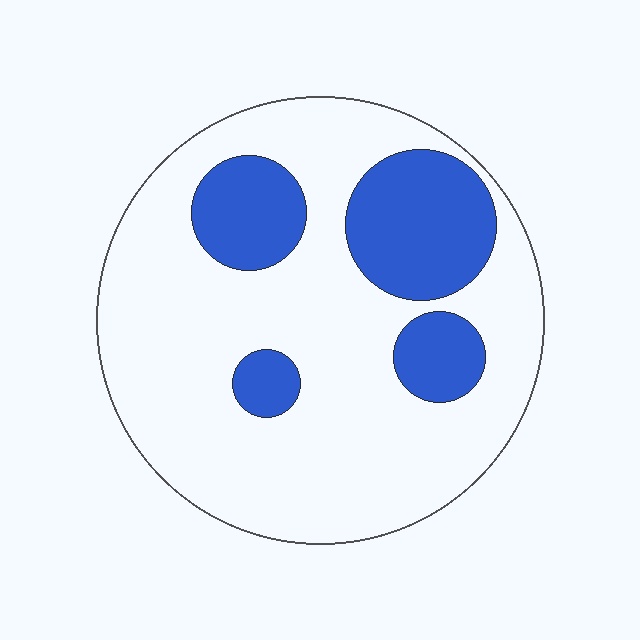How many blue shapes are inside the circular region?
4.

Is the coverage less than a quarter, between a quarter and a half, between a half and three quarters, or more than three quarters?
Less than a quarter.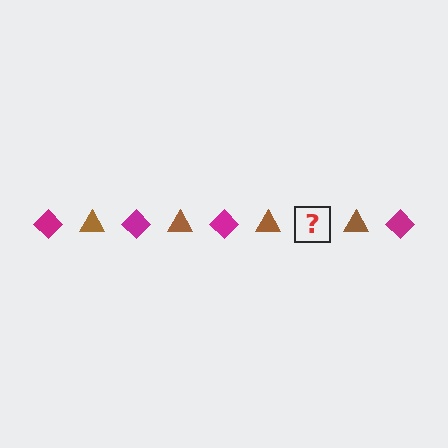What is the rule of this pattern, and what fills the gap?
The rule is that the pattern alternates between magenta diamond and brown triangle. The gap should be filled with a magenta diamond.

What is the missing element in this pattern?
The missing element is a magenta diamond.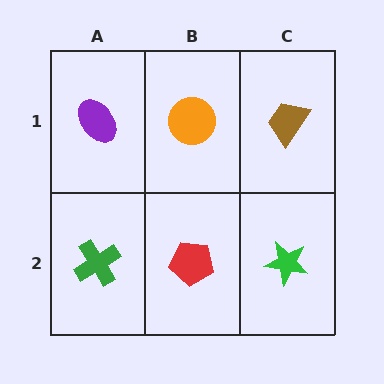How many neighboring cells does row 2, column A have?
2.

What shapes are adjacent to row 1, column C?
A green star (row 2, column C), an orange circle (row 1, column B).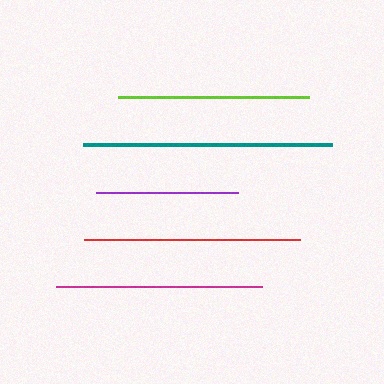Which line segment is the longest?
The teal line is the longest at approximately 248 pixels.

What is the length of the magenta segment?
The magenta segment is approximately 206 pixels long.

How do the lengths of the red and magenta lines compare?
The red and magenta lines are approximately the same length.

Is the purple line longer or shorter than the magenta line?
The magenta line is longer than the purple line.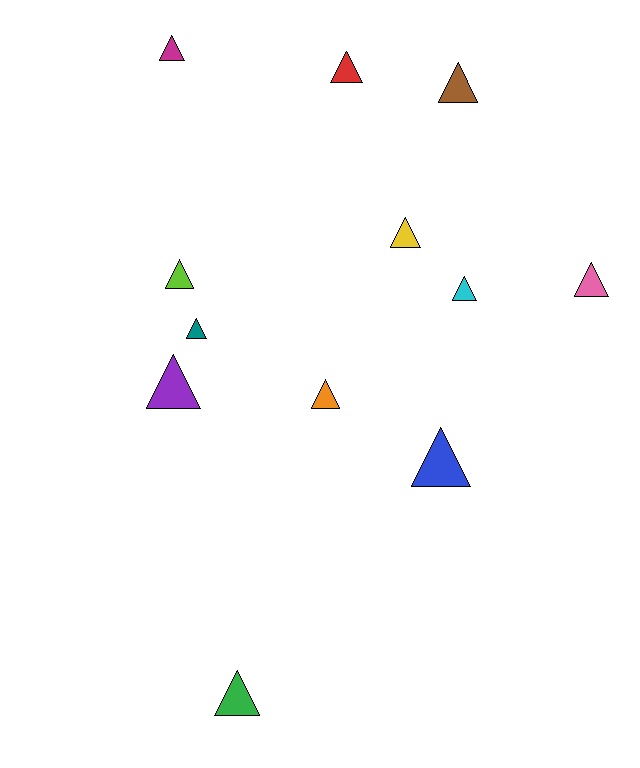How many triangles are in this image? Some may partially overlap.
There are 12 triangles.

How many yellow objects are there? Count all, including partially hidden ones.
There is 1 yellow object.